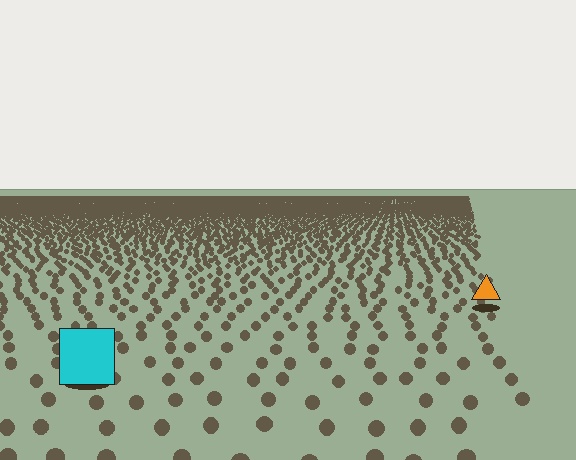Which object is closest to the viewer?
The cyan square is closest. The texture marks near it are larger and more spread out.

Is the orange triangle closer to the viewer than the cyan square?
No. The cyan square is closer — you can tell from the texture gradient: the ground texture is coarser near it.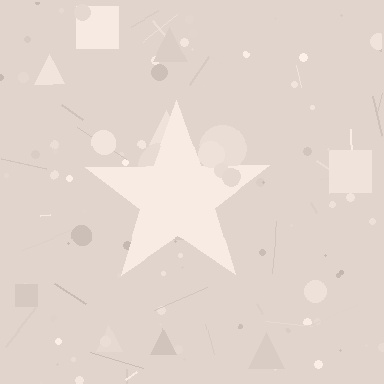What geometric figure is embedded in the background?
A star is embedded in the background.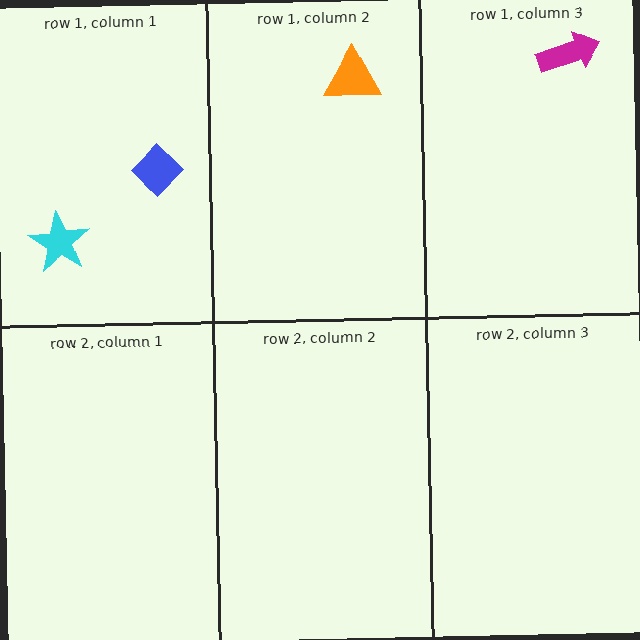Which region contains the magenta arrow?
The row 1, column 3 region.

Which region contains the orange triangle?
The row 1, column 2 region.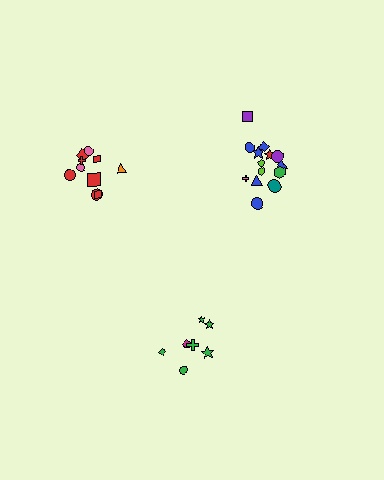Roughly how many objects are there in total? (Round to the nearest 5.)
Roughly 30 objects in total.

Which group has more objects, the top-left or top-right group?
The top-right group.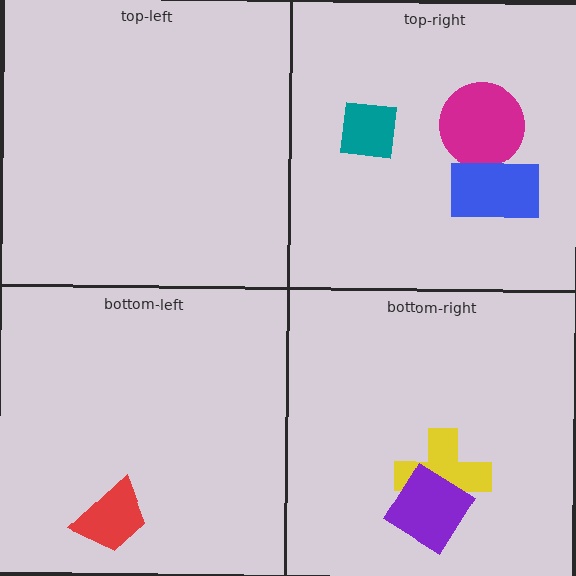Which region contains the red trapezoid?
The bottom-left region.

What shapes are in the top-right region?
The teal square, the magenta circle, the blue rectangle.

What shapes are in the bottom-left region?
The red trapezoid.